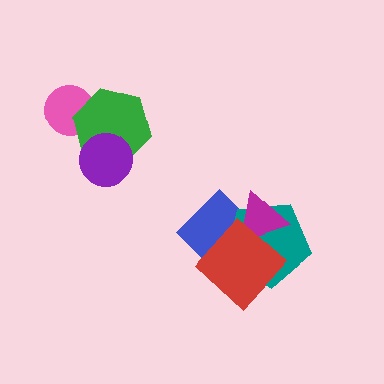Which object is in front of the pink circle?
The green hexagon is in front of the pink circle.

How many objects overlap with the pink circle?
1 object overlaps with the pink circle.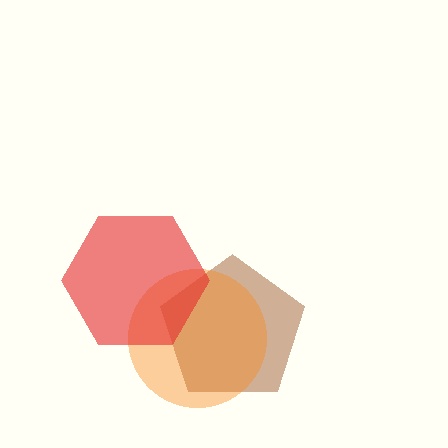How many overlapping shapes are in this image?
There are 3 overlapping shapes in the image.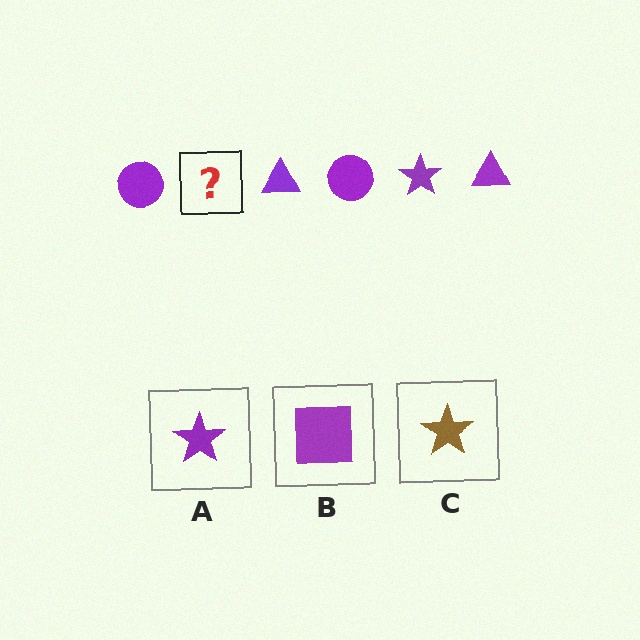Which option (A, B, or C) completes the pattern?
A.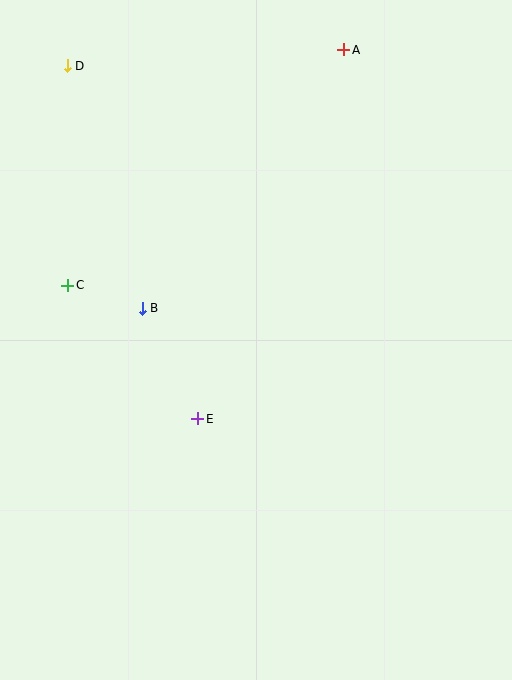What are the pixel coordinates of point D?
Point D is at (67, 66).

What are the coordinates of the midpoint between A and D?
The midpoint between A and D is at (206, 58).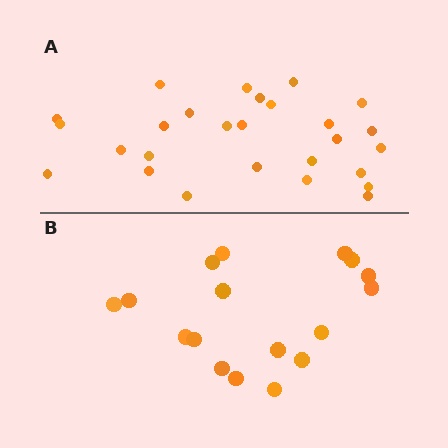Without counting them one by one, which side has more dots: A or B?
Region A (the top region) has more dots.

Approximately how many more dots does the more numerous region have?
Region A has roughly 10 or so more dots than region B.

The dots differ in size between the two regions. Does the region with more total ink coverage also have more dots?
No. Region B has more total ink coverage because its dots are larger, but region A actually contains more individual dots. Total area can be misleading — the number of items is what matters here.